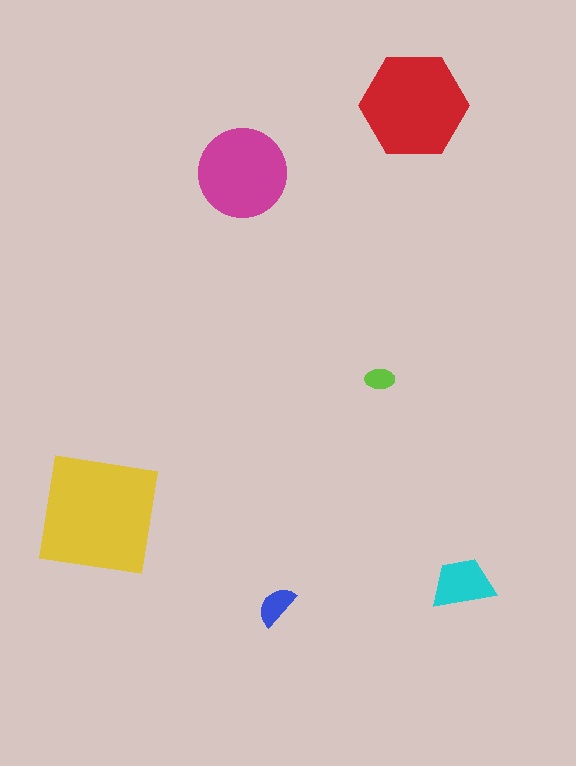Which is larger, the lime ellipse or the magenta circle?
The magenta circle.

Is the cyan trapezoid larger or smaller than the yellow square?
Smaller.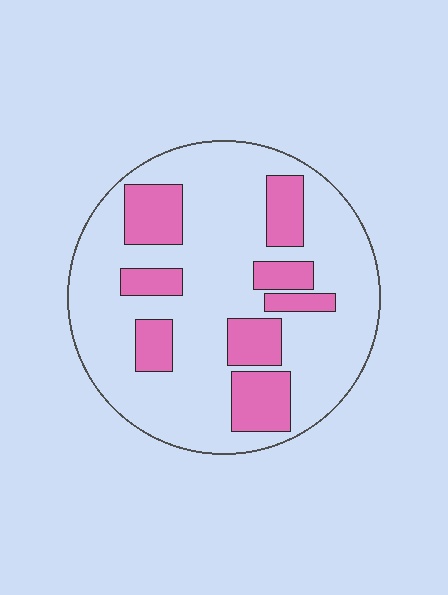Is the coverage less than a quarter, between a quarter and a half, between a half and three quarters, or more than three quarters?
Between a quarter and a half.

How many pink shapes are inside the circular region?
8.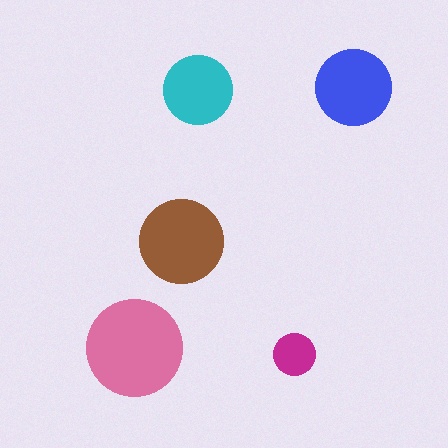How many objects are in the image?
There are 5 objects in the image.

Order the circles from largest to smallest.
the pink one, the brown one, the blue one, the cyan one, the magenta one.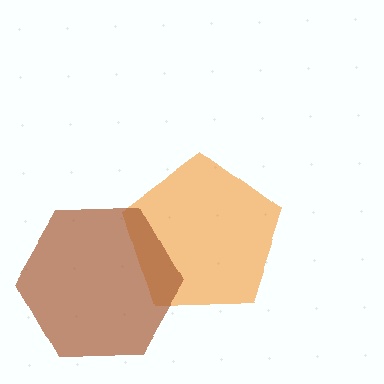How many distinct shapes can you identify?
There are 2 distinct shapes: an orange pentagon, a brown hexagon.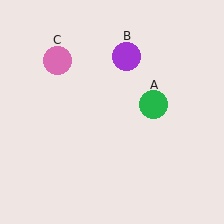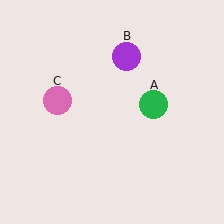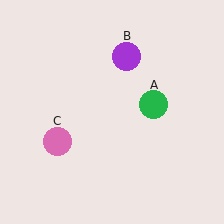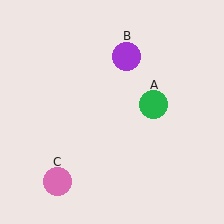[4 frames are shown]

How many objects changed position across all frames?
1 object changed position: pink circle (object C).